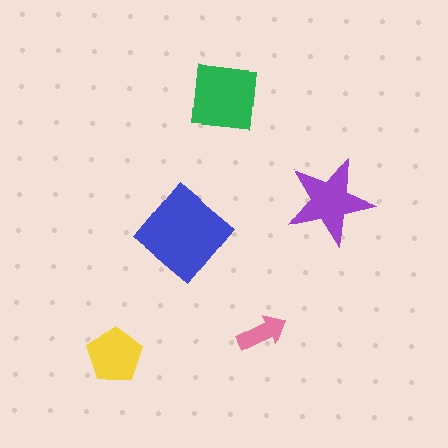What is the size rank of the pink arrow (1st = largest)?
5th.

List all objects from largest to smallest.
The blue diamond, the green square, the purple star, the yellow pentagon, the pink arrow.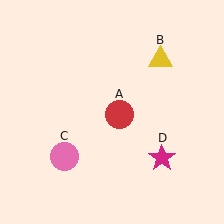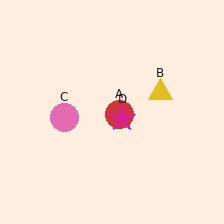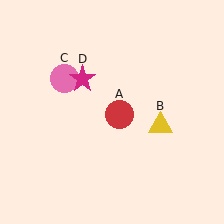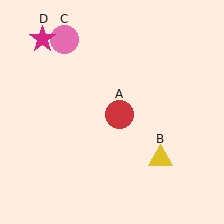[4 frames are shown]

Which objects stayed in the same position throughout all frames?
Red circle (object A) remained stationary.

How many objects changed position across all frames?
3 objects changed position: yellow triangle (object B), pink circle (object C), magenta star (object D).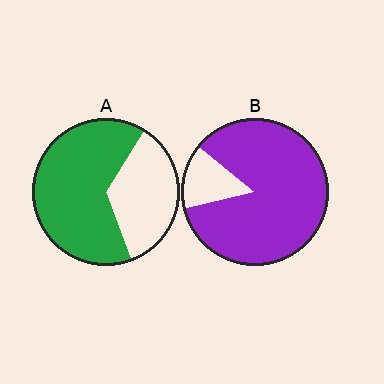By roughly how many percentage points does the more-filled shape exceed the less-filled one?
By roughly 20 percentage points (B over A).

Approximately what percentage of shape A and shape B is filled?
A is approximately 65% and B is approximately 85%.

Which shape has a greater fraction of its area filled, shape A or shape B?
Shape B.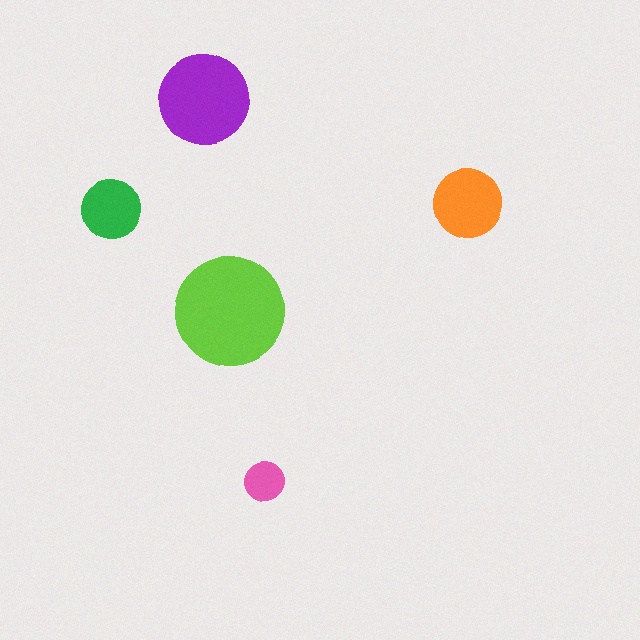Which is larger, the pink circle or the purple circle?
The purple one.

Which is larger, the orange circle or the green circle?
The orange one.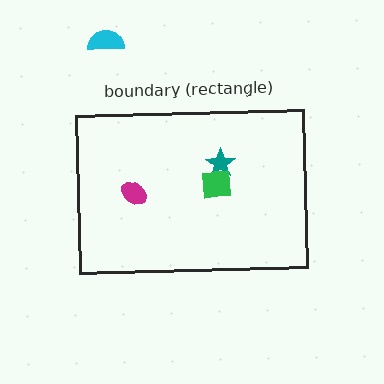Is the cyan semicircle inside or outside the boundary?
Outside.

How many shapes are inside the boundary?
3 inside, 1 outside.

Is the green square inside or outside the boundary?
Inside.